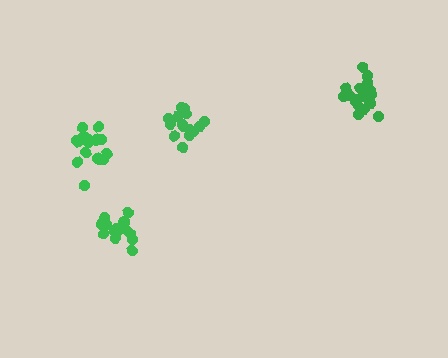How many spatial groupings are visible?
There are 4 spatial groupings.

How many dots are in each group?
Group 1: 16 dots, Group 2: 18 dots, Group 3: 20 dots, Group 4: 16 dots (70 total).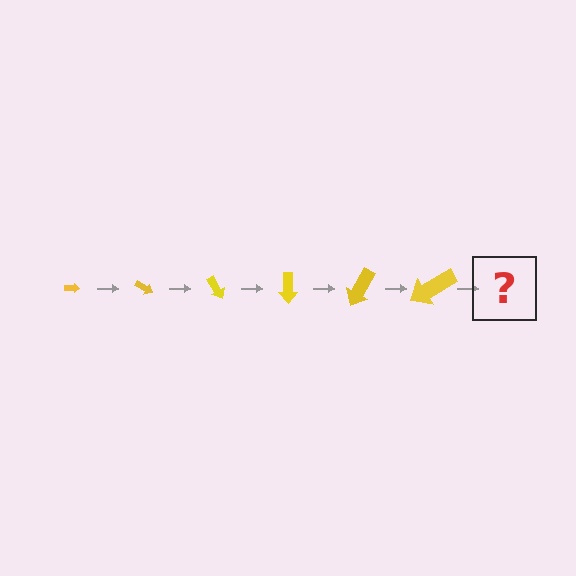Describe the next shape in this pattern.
It should be an arrow, larger than the previous one and rotated 180 degrees from the start.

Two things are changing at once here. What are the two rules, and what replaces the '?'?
The two rules are that the arrow grows larger each step and it rotates 30 degrees each step. The '?' should be an arrow, larger than the previous one and rotated 180 degrees from the start.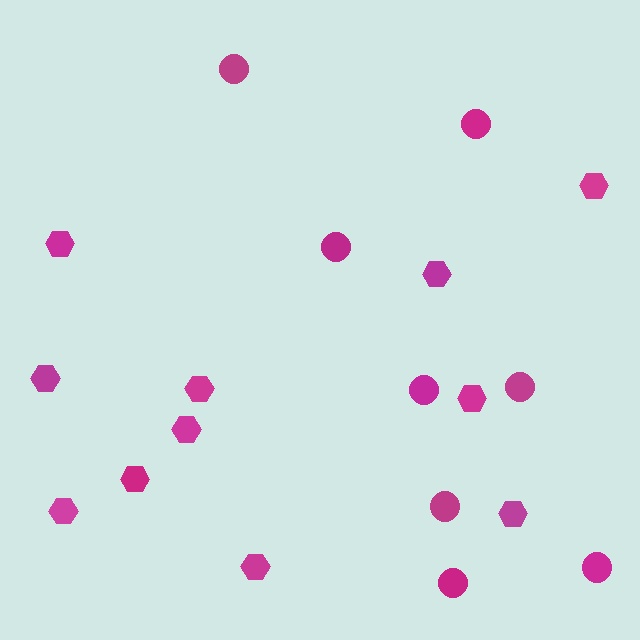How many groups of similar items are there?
There are 2 groups: one group of hexagons (11) and one group of circles (8).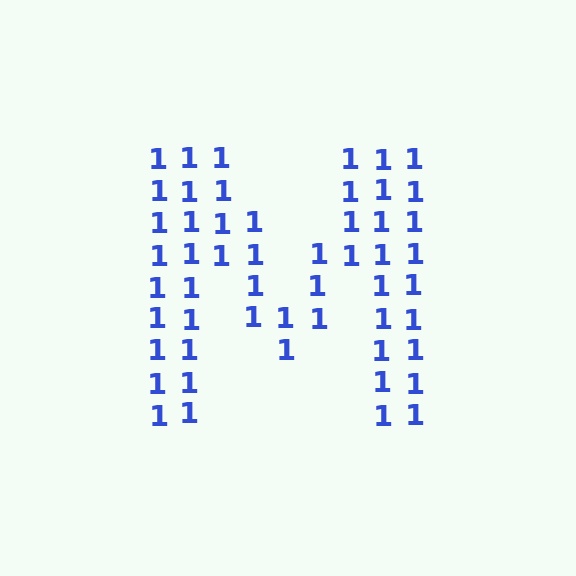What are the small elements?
The small elements are digit 1's.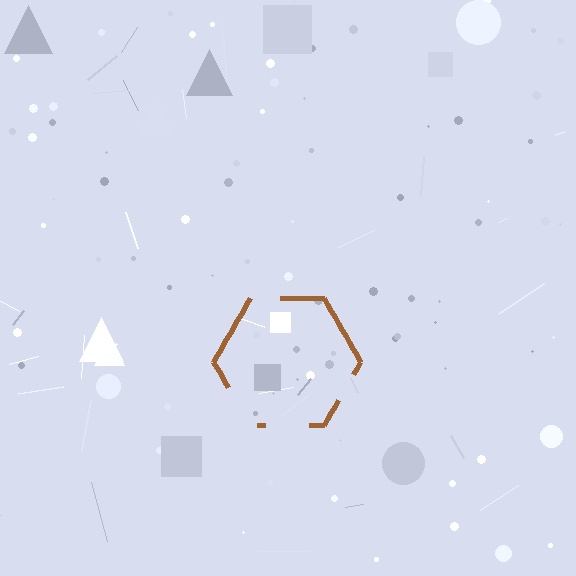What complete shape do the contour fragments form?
The contour fragments form a hexagon.